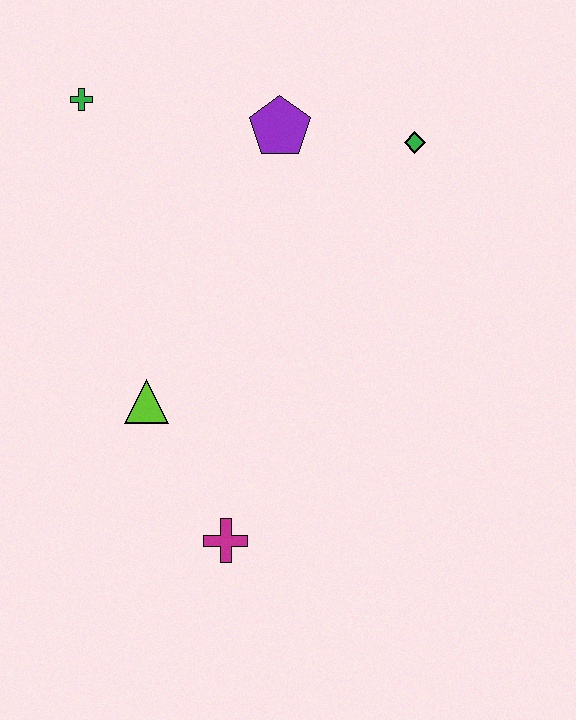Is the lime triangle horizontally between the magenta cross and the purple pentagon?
No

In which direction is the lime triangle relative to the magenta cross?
The lime triangle is above the magenta cross.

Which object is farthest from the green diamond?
The magenta cross is farthest from the green diamond.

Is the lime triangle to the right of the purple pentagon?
No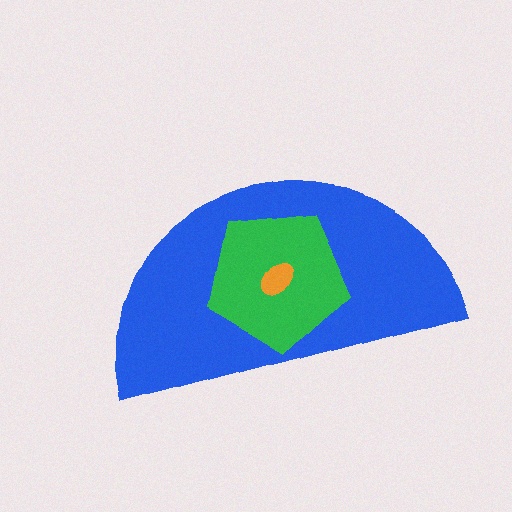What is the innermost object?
The orange ellipse.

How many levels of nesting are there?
3.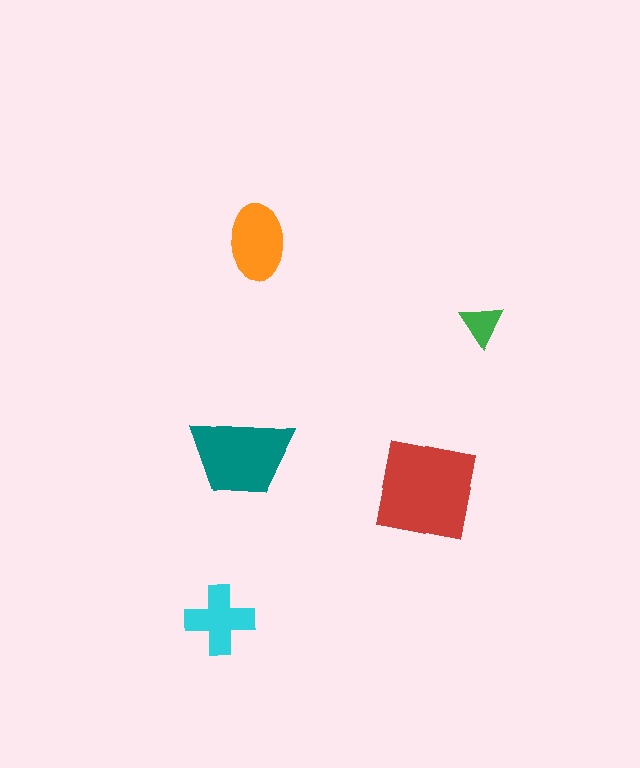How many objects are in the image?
There are 5 objects in the image.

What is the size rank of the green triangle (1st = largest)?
5th.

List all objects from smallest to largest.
The green triangle, the cyan cross, the orange ellipse, the teal trapezoid, the red square.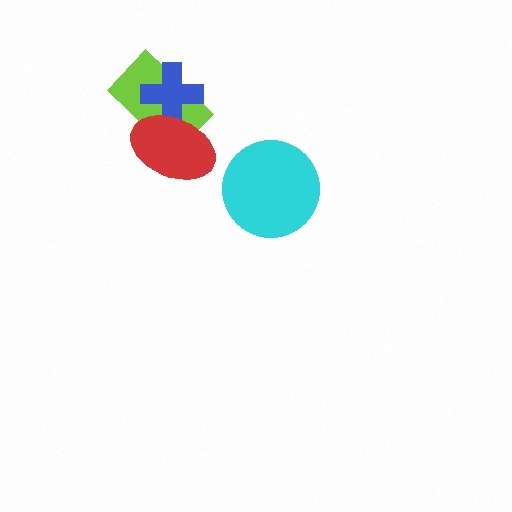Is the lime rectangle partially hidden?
Yes, it is partially covered by another shape.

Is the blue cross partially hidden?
Yes, it is partially covered by another shape.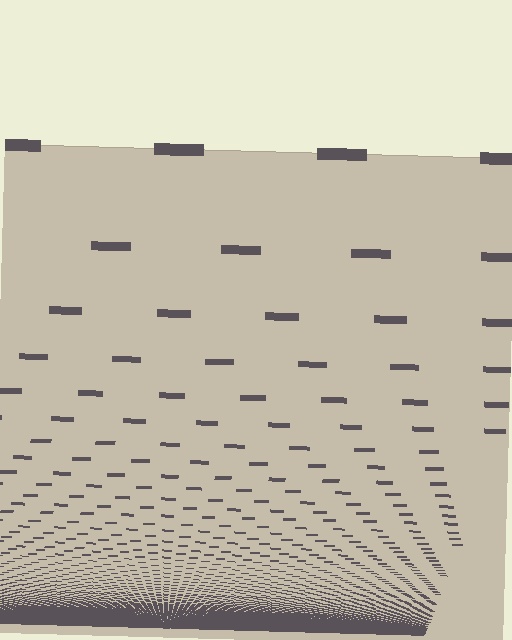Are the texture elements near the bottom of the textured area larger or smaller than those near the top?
Smaller. The gradient is inverted — elements near the bottom are smaller and denser.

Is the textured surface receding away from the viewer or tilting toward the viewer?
The surface appears to tilt toward the viewer. Texture elements get larger and sparser toward the top.